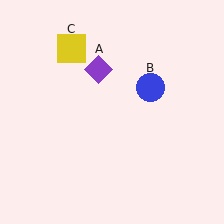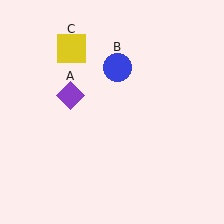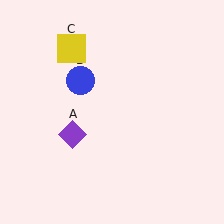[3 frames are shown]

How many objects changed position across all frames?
2 objects changed position: purple diamond (object A), blue circle (object B).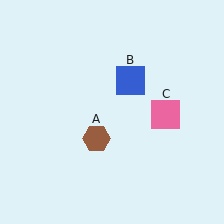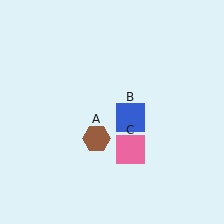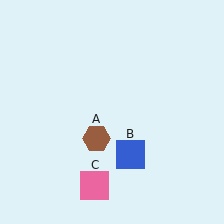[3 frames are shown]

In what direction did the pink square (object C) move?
The pink square (object C) moved down and to the left.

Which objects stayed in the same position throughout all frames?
Brown hexagon (object A) remained stationary.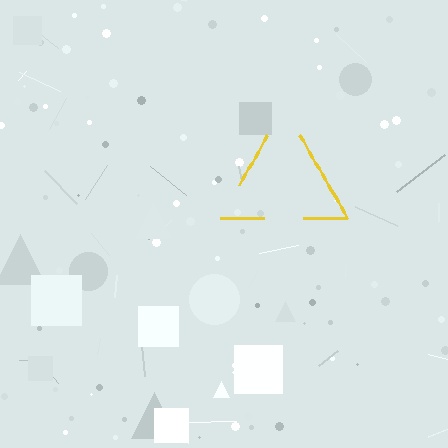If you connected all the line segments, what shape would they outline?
They would outline a triangle.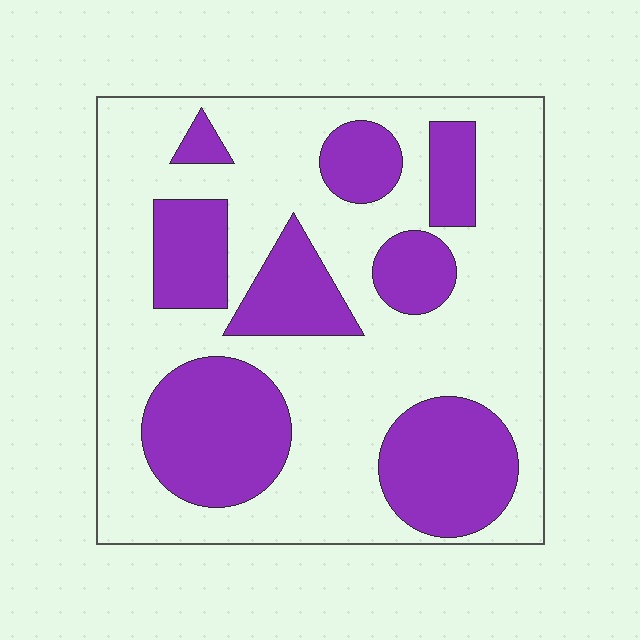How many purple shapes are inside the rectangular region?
8.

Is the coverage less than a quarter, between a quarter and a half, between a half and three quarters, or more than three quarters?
Between a quarter and a half.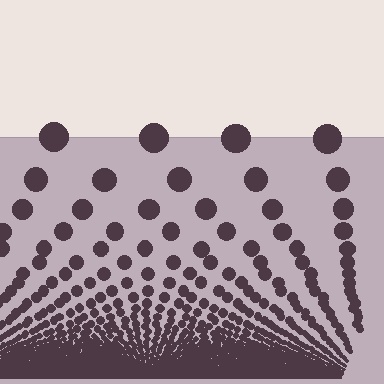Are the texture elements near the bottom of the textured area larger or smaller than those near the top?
Smaller. The gradient is inverted — elements near the bottom are smaller and denser.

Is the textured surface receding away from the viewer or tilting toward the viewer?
The surface appears to tilt toward the viewer. Texture elements get larger and sparser toward the top.